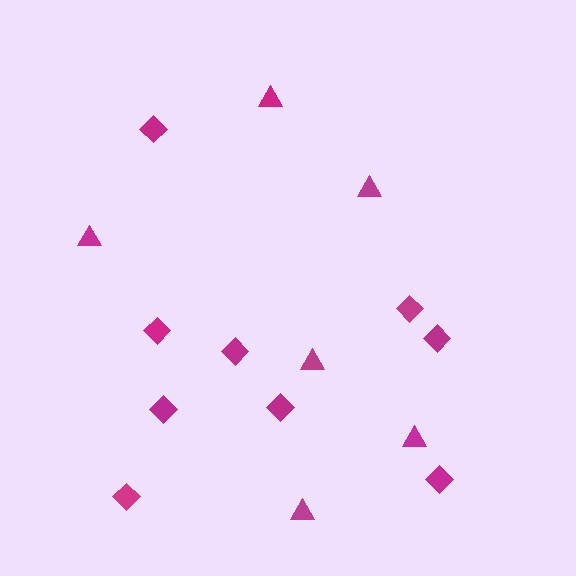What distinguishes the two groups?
There are 2 groups: one group of diamonds (9) and one group of triangles (6).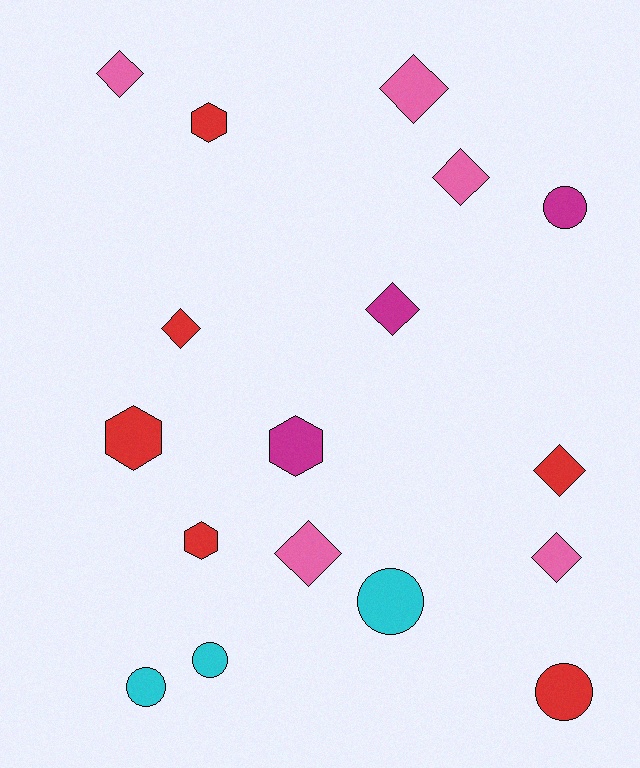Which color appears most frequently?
Red, with 6 objects.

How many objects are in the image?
There are 17 objects.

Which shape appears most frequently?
Diamond, with 8 objects.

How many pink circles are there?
There are no pink circles.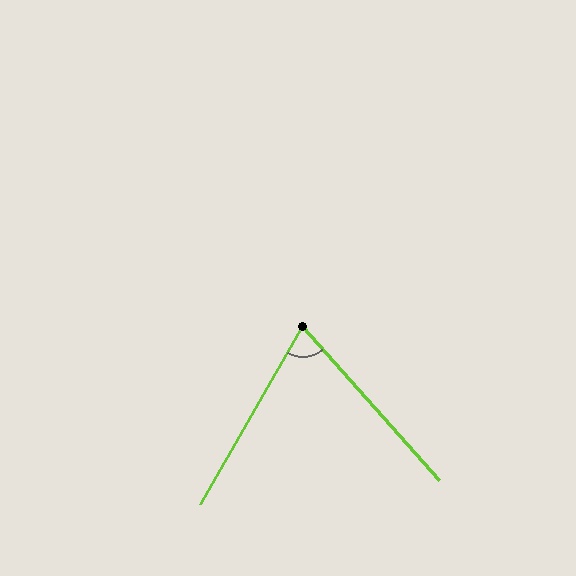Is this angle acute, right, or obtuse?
It is acute.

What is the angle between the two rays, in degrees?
Approximately 71 degrees.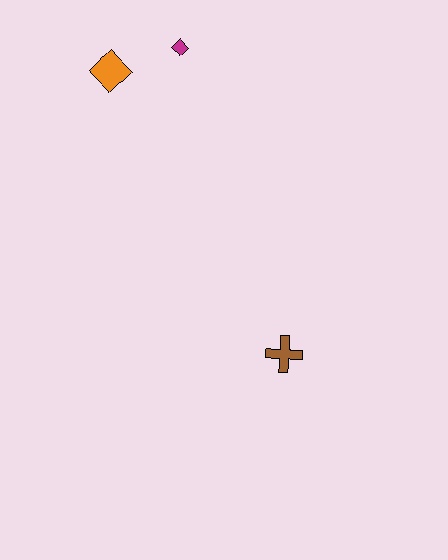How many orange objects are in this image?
There is 1 orange object.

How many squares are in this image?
There are no squares.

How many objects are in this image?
There are 3 objects.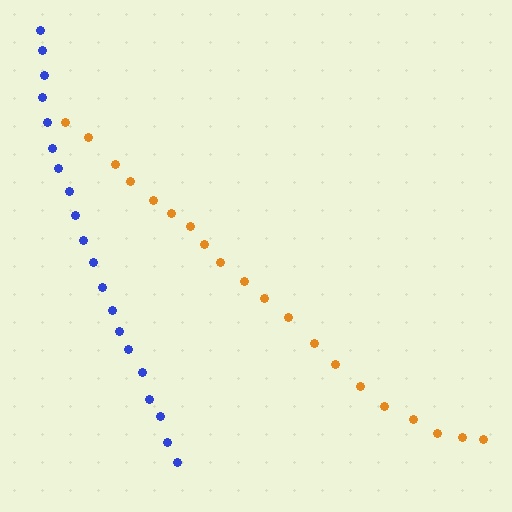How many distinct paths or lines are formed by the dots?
There are 2 distinct paths.